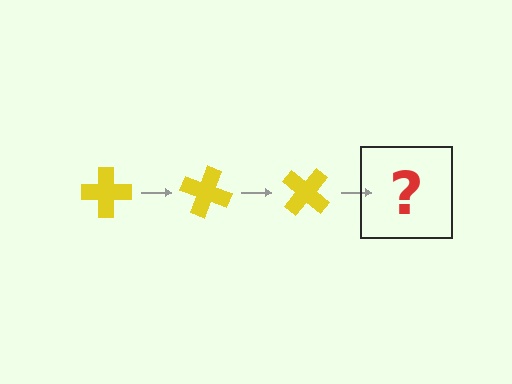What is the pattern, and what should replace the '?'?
The pattern is that the cross rotates 20 degrees each step. The '?' should be a yellow cross rotated 60 degrees.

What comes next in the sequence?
The next element should be a yellow cross rotated 60 degrees.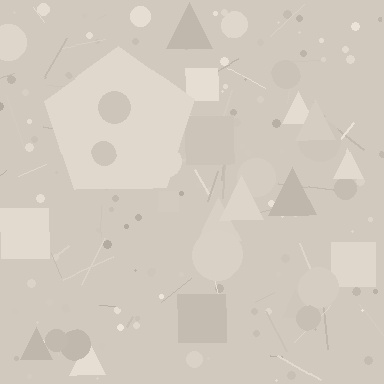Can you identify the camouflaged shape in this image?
The camouflaged shape is a pentagon.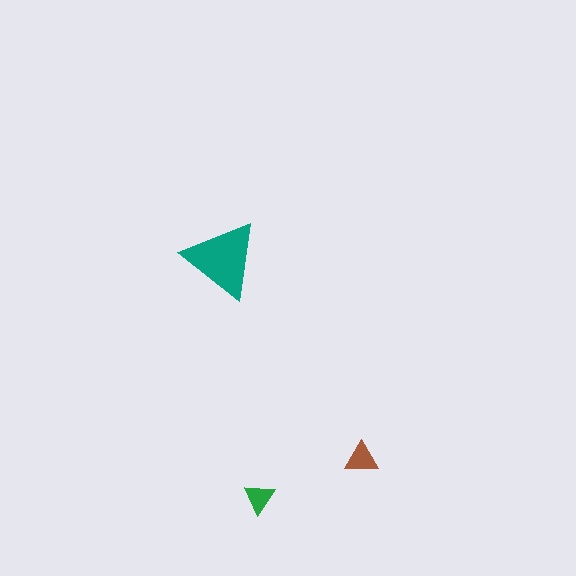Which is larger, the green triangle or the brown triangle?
The brown one.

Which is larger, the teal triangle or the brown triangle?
The teal one.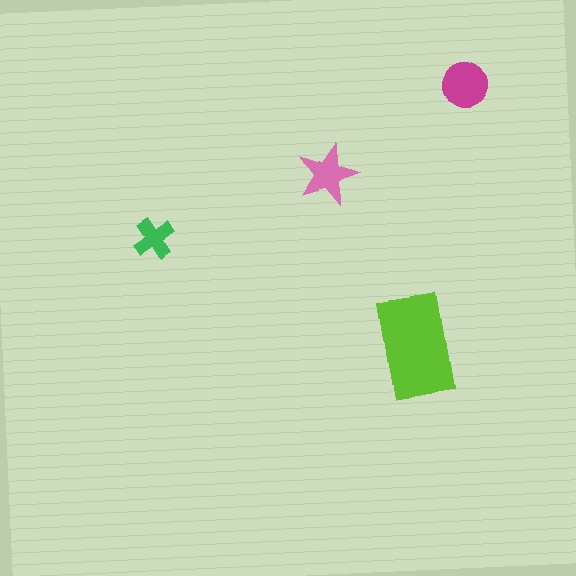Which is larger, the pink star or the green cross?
The pink star.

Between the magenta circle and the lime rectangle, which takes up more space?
The lime rectangle.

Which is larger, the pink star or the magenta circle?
The magenta circle.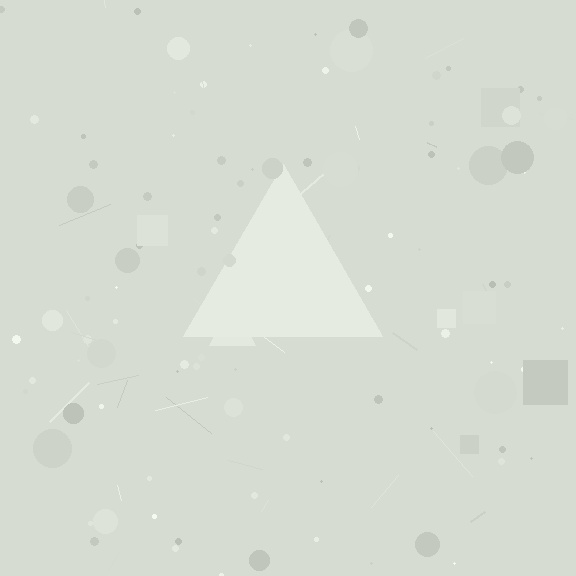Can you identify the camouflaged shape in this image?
The camouflaged shape is a triangle.